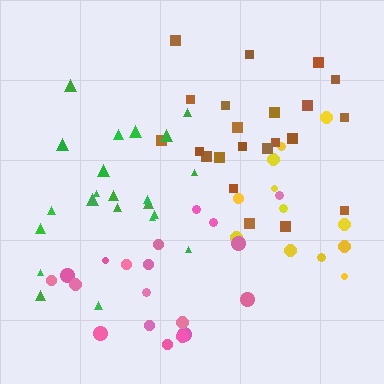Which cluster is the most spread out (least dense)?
Yellow.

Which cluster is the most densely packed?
Pink.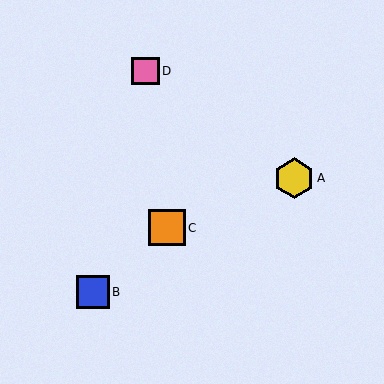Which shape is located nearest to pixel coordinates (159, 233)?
The orange square (labeled C) at (167, 228) is nearest to that location.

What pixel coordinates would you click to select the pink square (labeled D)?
Click at (146, 71) to select the pink square D.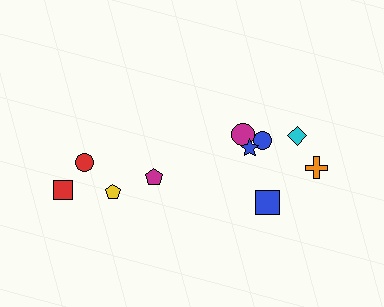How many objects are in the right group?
There are 6 objects.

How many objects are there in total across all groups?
There are 10 objects.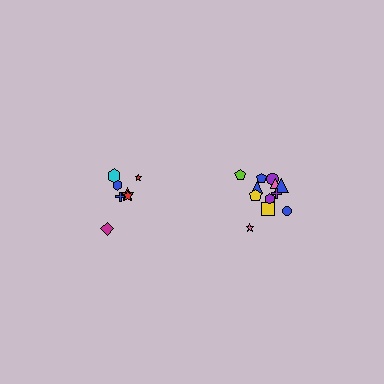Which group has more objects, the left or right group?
The right group.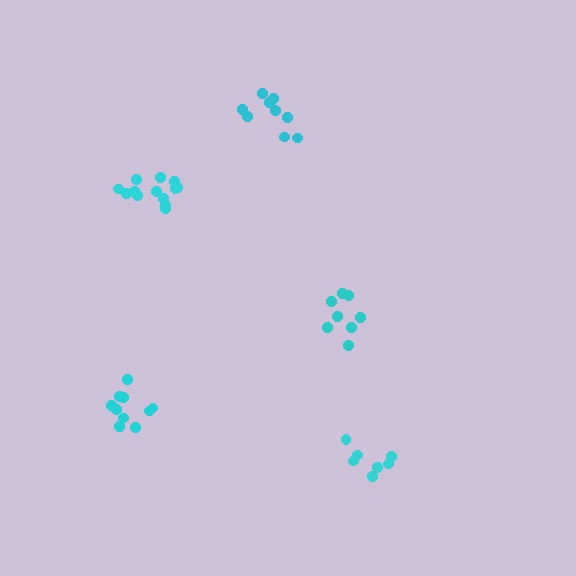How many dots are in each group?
Group 1: 8 dots, Group 2: 9 dots, Group 3: 10 dots, Group 4: 13 dots, Group 5: 7 dots (47 total).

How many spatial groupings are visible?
There are 5 spatial groupings.